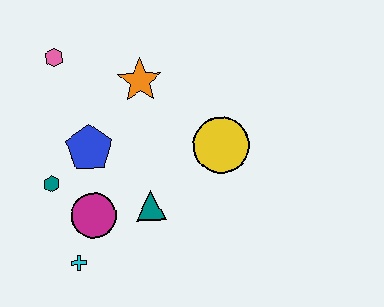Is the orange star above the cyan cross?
Yes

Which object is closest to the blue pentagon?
The teal hexagon is closest to the blue pentagon.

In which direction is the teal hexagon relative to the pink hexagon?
The teal hexagon is below the pink hexagon.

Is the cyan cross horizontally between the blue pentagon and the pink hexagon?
Yes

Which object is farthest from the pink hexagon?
The cyan cross is farthest from the pink hexagon.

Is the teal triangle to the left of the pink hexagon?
No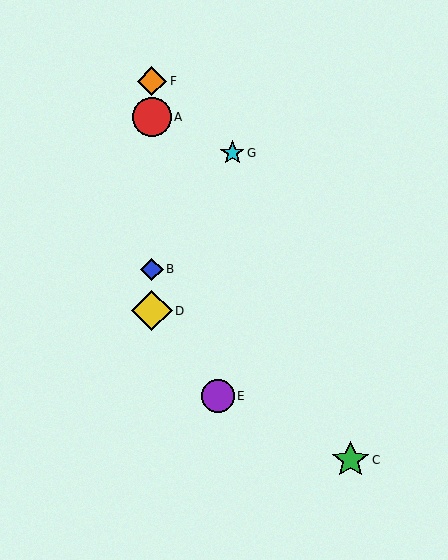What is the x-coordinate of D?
Object D is at x≈152.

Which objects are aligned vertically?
Objects A, B, D, F are aligned vertically.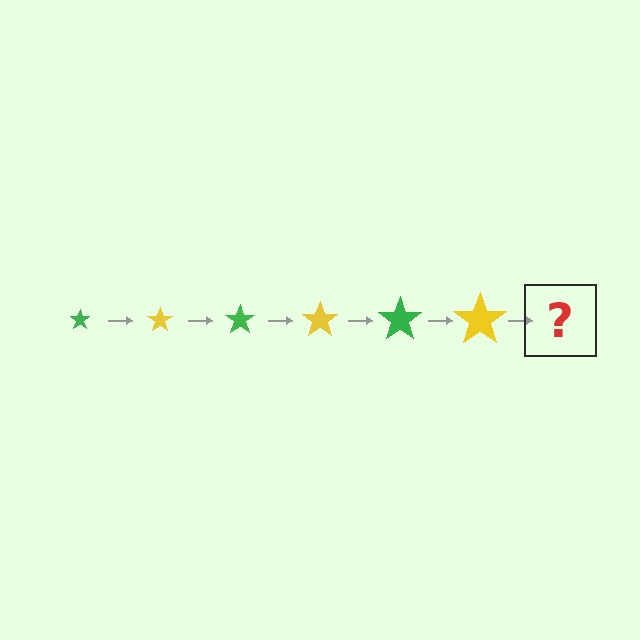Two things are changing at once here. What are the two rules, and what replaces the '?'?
The two rules are that the star grows larger each step and the color cycles through green and yellow. The '?' should be a green star, larger than the previous one.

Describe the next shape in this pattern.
It should be a green star, larger than the previous one.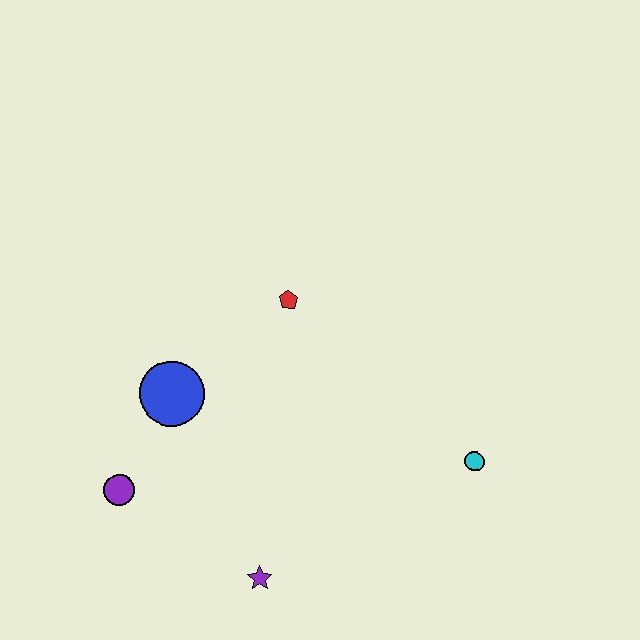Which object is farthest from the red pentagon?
The purple star is farthest from the red pentagon.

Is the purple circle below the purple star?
No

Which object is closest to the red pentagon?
The blue circle is closest to the red pentagon.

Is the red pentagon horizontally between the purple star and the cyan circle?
Yes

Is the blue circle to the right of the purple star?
No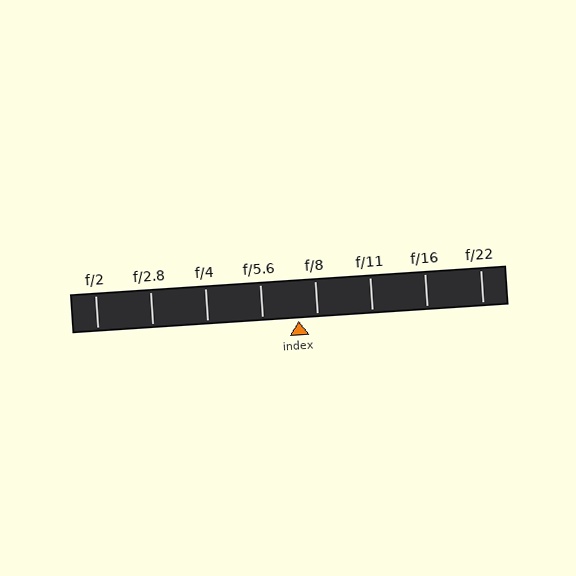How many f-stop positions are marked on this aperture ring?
There are 8 f-stop positions marked.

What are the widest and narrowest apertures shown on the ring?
The widest aperture shown is f/2 and the narrowest is f/22.